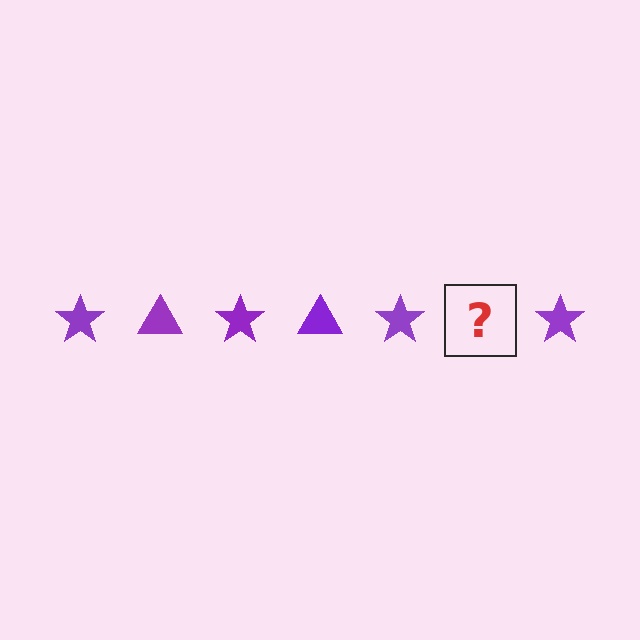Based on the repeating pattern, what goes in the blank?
The blank should be a purple triangle.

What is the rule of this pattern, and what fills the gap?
The rule is that the pattern cycles through star, triangle shapes in purple. The gap should be filled with a purple triangle.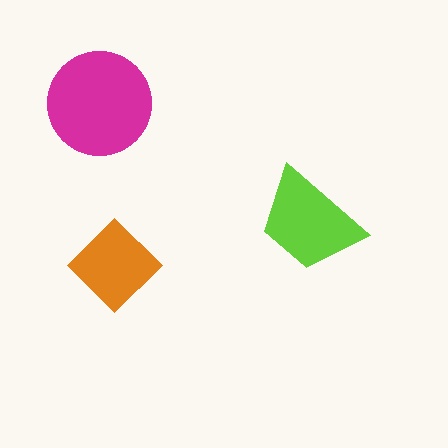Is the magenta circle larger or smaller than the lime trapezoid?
Larger.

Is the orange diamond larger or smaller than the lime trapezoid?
Smaller.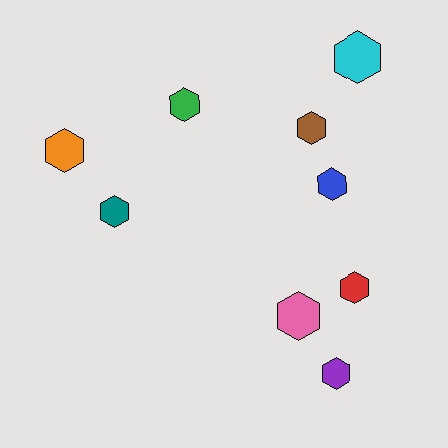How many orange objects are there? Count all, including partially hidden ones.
There is 1 orange object.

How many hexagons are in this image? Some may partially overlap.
There are 9 hexagons.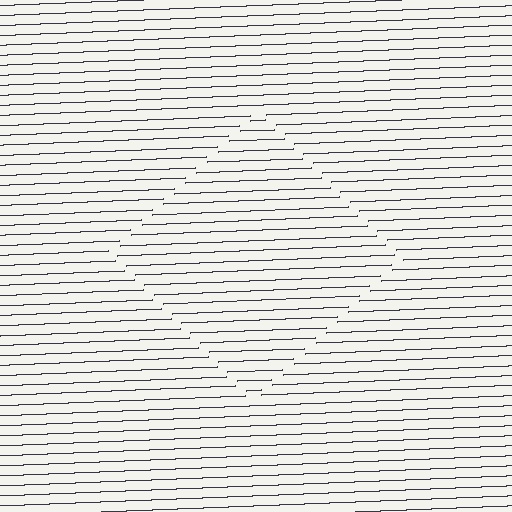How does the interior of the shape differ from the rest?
The interior of the shape contains the same grating, shifted by half a period — the contour is defined by the phase discontinuity where line-ends from the inner and outer gratings abut.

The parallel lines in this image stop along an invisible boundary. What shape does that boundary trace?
An illusory square. The interior of the shape contains the same grating, shifted by half a period — the contour is defined by the phase discontinuity where line-ends from the inner and outer gratings abut.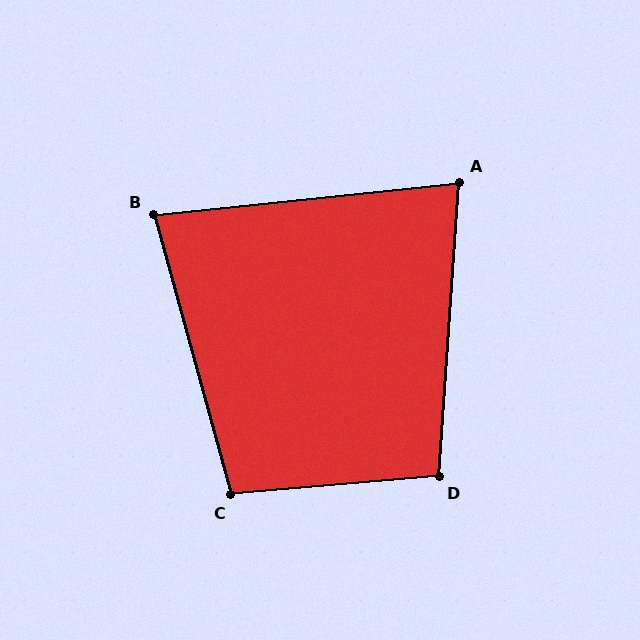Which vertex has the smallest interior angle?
A, at approximately 80 degrees.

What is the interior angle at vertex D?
Approximately 99 degrees (obtuse).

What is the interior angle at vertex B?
Approximately 81 degrees (acute).